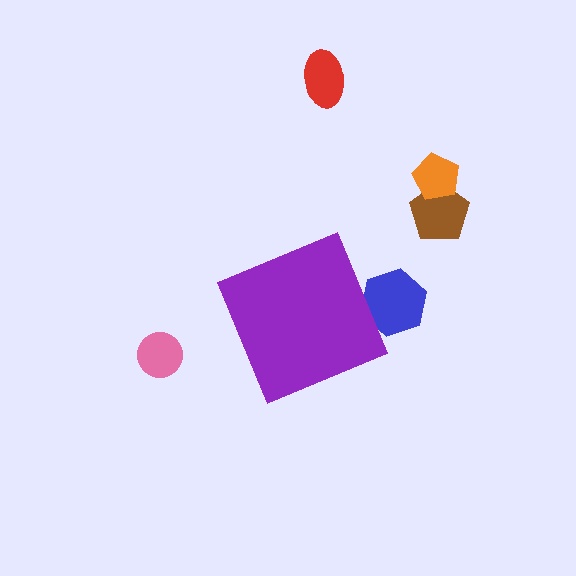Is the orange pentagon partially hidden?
No, the orange pentagon is fully visible.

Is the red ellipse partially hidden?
No, the red ellipse is fully visible.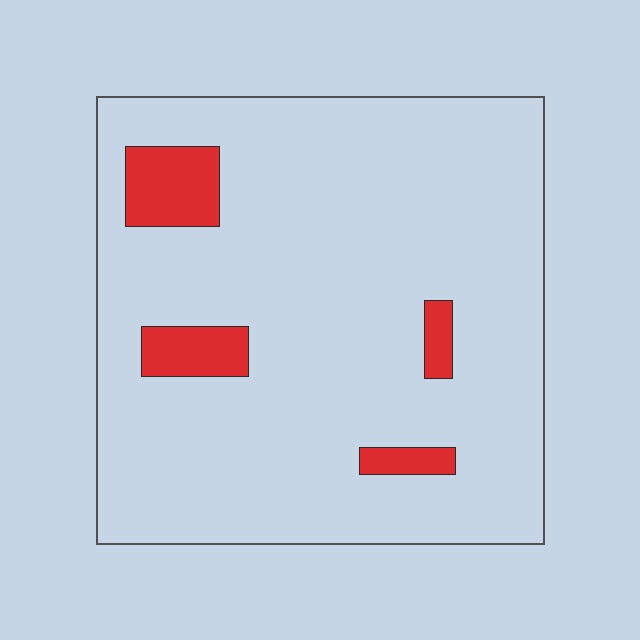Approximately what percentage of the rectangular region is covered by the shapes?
Approximately 10%.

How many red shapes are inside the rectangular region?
4.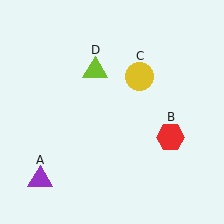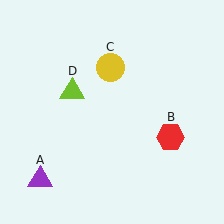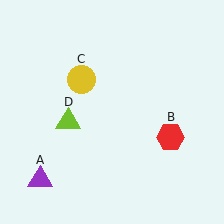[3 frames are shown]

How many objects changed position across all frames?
2 objects changed position: yellow circle (object C), lime triangle (object D).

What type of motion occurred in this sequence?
The yellow circle (object C), lime triangle (object D) rotated counterclockwise around the center of the scene.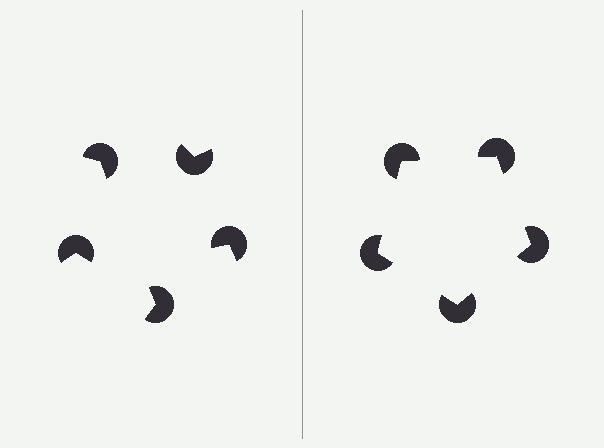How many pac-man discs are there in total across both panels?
10 — 5 on each side.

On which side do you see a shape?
An illusory pentagon appears on the right side. On the left side the wedge cuts are rotated, so no coherent shape forms.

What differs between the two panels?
The pac-man discs are positioned identically on both sides; only the wedge orientations differ. On the right they align to a pentagon; on the left they are misaligned.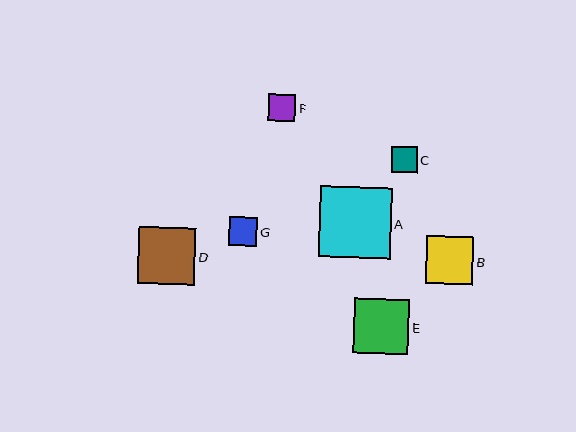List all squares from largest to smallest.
From largest to smallest: A, D, E, B, G, F, C.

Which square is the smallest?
Square C is the smallest with a size of approximately 25 pixels.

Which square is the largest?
Square A is the largest with a size of approximately 71 pixels.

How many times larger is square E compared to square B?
Square E is approximately 1.2 times the size of square B.